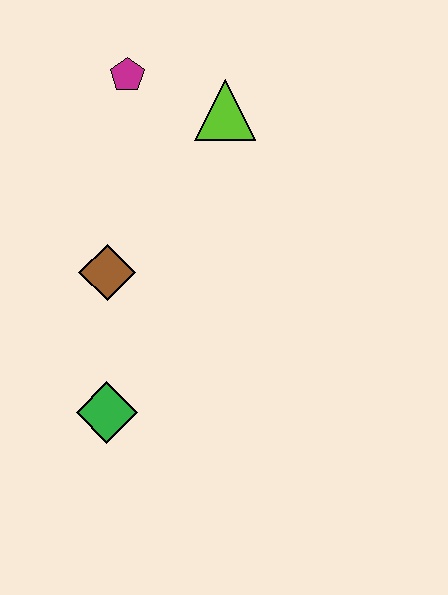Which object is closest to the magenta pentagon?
The lime triangle is closest to the magenta pentagon.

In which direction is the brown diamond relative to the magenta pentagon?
The brown diamond is below the magenta pentagon.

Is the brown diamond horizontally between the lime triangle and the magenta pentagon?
No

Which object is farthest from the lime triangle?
The green diamond is farthest from the lime triangle.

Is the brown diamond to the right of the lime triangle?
No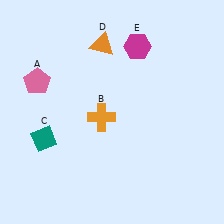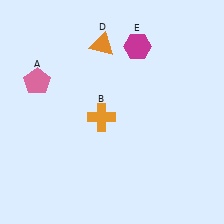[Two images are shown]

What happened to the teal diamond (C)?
The teal diamond (C) was removed in Image 2. It was in the bottom-left area of Image 1.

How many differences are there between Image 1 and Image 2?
There is 1 difference between the two images.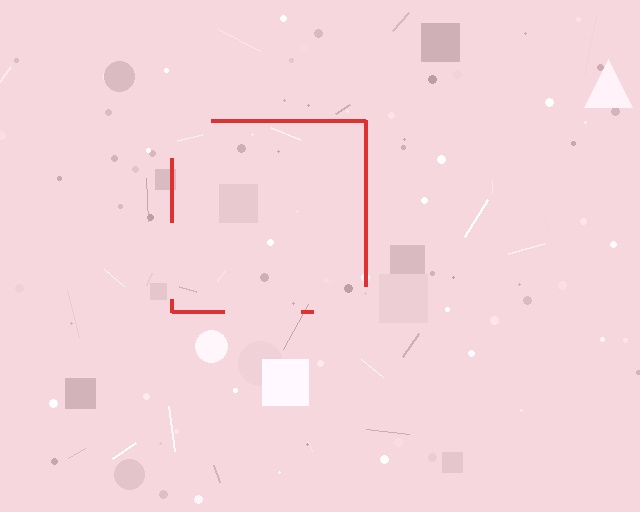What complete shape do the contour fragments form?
The contour fragments form a square.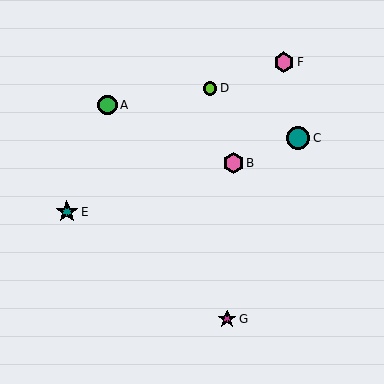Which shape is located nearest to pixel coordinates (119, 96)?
The green circle (labeled A) at (108, 105) is nearest to that location.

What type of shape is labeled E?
Shape E is a teal star.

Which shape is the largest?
The teal circle (labeled C) is the largest.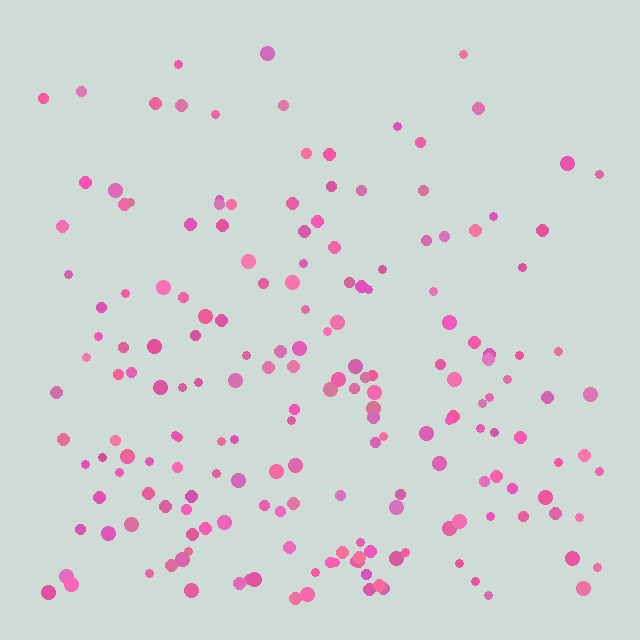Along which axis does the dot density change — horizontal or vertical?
Vertical.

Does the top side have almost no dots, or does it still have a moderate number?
Still a moderate number, just noticeably fewer than the bottom.